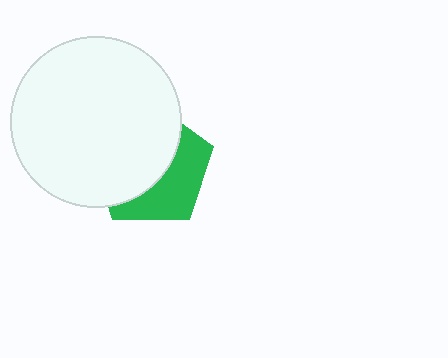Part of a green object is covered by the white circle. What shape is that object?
It is a pentagon.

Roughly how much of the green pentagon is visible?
A small part of it is visible (roughly 41%).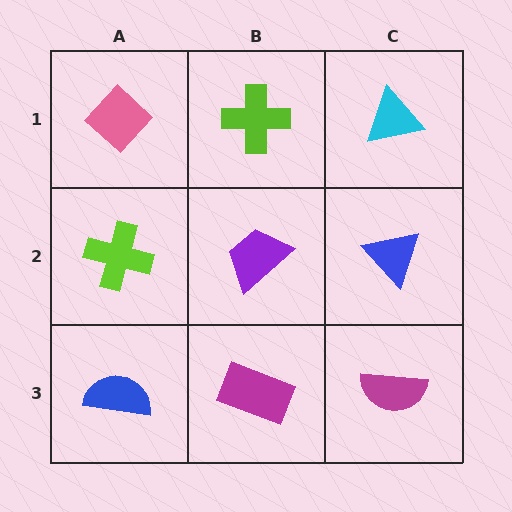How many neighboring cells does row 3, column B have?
3.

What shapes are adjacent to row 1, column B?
A purple trapezoid (row 2, column B), a pink diamond (row 1, column A), a cyan triangle (row 1, column C).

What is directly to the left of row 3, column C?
A magenta rectangle.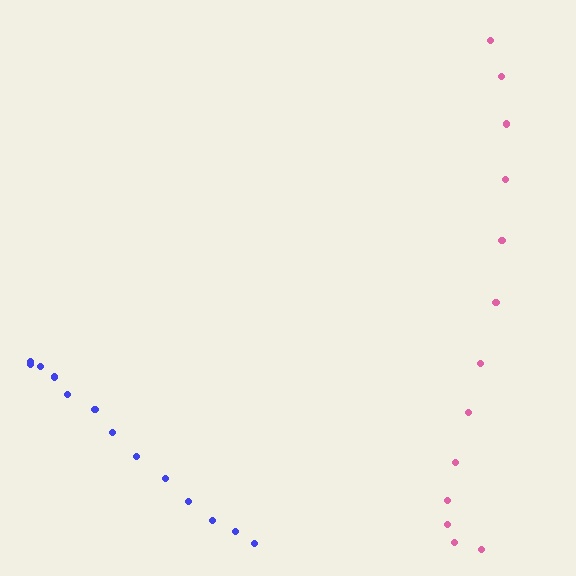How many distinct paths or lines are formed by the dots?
There are 2 distinct paths.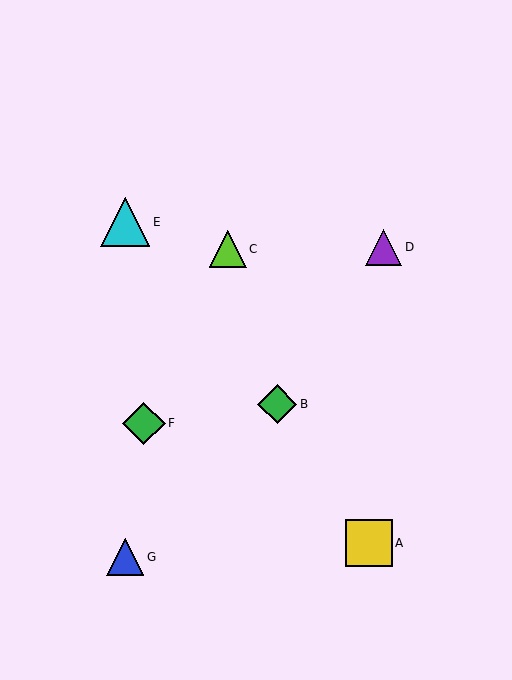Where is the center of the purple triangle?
The center of the purple triangle is at (384, 247).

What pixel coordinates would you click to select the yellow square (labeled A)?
Click at (369, 543) to select the yellow square A.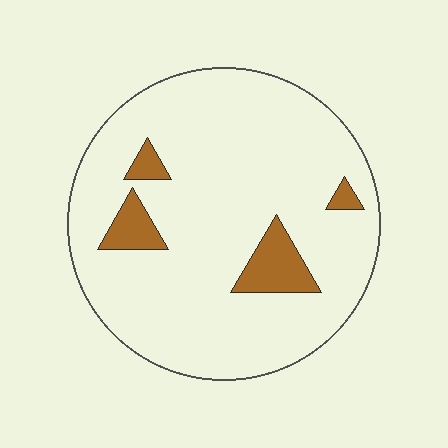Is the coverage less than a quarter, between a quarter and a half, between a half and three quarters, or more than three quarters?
Less than a quarter.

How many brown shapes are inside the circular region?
4.